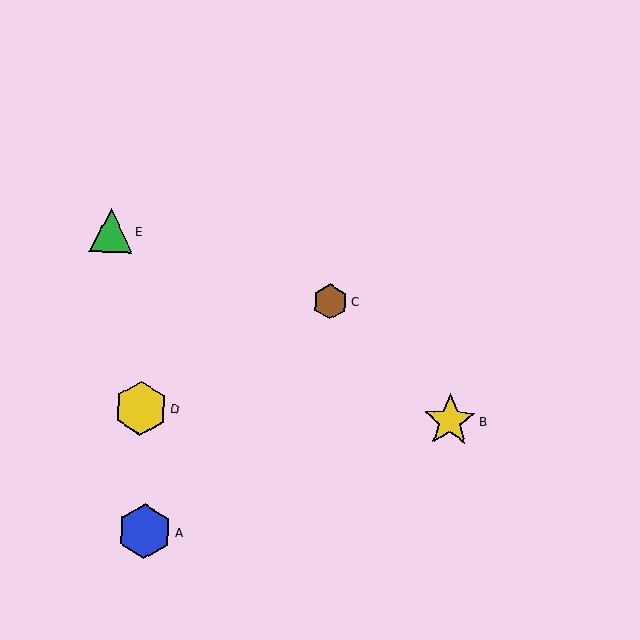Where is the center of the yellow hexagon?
The center of the yellow hexagon is at (141, 408).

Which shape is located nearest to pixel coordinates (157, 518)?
The blue hexagon (labeled A) at (145, 531) is nearest to that location.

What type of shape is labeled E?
Shape E is a green triangle.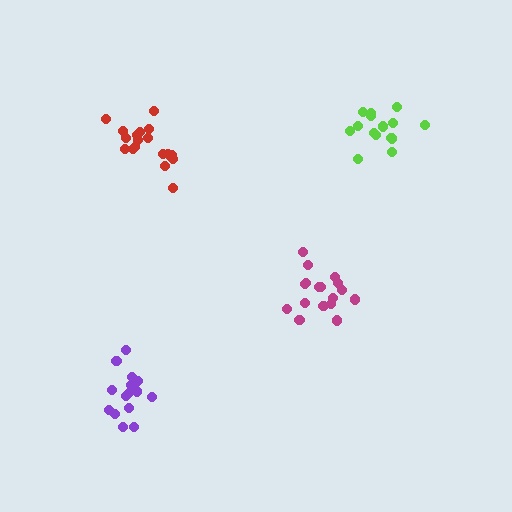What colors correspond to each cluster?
The clusters are colored: lime, magenta, red, purple.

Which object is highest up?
The lime cluster is topmost.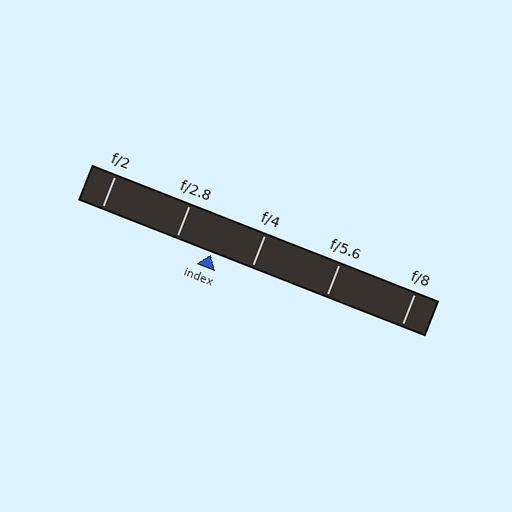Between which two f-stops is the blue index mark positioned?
The index mark is between f/2.8 and f/4.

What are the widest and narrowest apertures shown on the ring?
The widest aperture shown is f/2 and the narrowest is f/8.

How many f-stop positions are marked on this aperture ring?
There are 5 f-stop positions marked.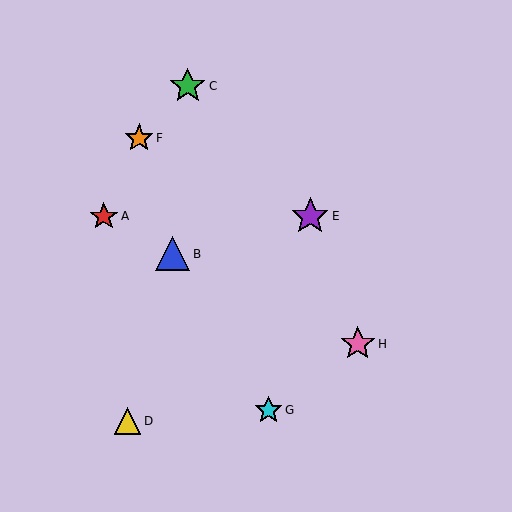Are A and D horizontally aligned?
No, A is at y≈216 and D is at y≈421.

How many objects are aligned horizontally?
2 objects (A, E) are aligned horizontally.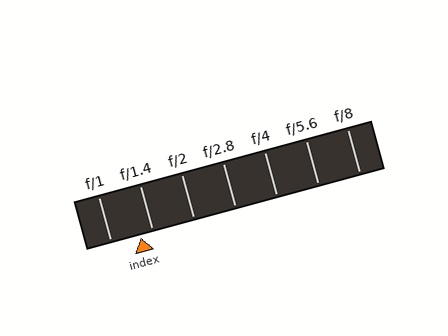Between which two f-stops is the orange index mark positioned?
The index mark is between f/1 and f/1.4.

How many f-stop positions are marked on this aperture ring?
There are 7 f-stop positions marked.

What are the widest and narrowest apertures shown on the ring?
The widest aperture shown is f/1 and the narrowest is f/8.